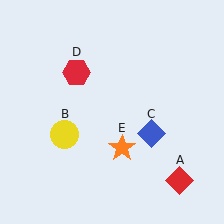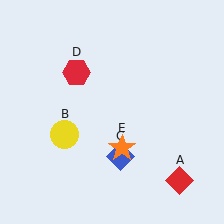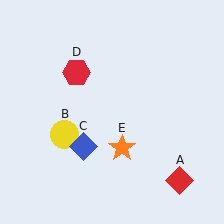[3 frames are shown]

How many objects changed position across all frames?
1 object changed position: blue diamond (object C).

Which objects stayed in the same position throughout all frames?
Red diamond (object A) and yellow circle (object B) and red hexagon (object D) and orange star (object E) remained stationary.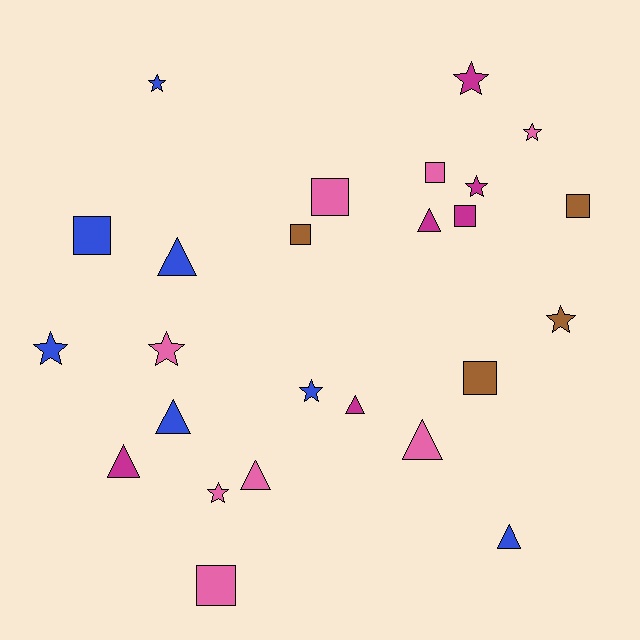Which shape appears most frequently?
Star, with 9 objects.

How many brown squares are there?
There are 3 brown squares.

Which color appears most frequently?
Pink, with 8 objects.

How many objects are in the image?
There are 25 objects.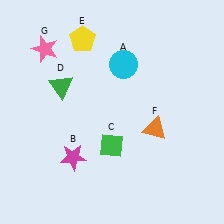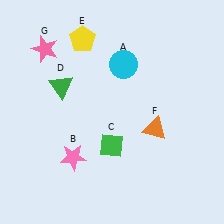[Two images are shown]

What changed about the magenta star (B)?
In Image 1, B is magenta. In Image 2, it changed to pink.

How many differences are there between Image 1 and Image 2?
There is 1 difference between the two images.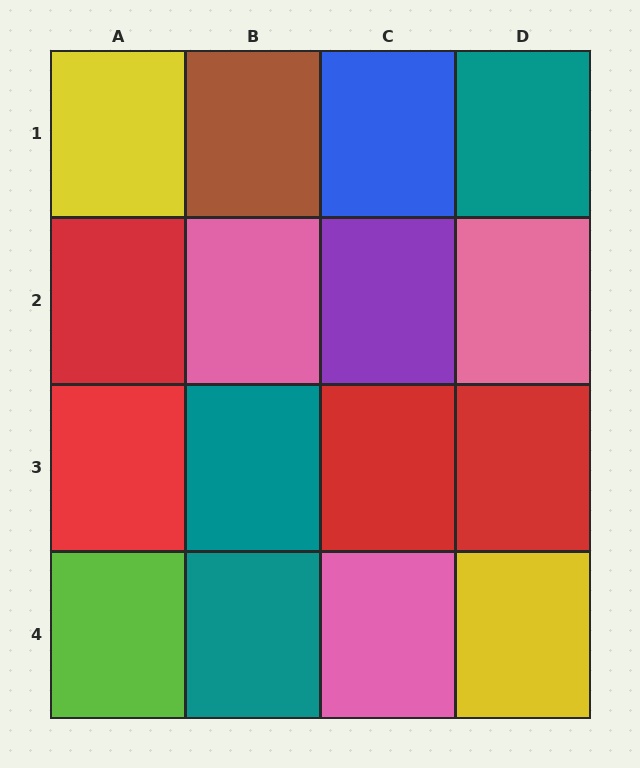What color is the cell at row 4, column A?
Lime.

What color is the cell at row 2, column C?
Purple.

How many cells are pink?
3 cells are pink.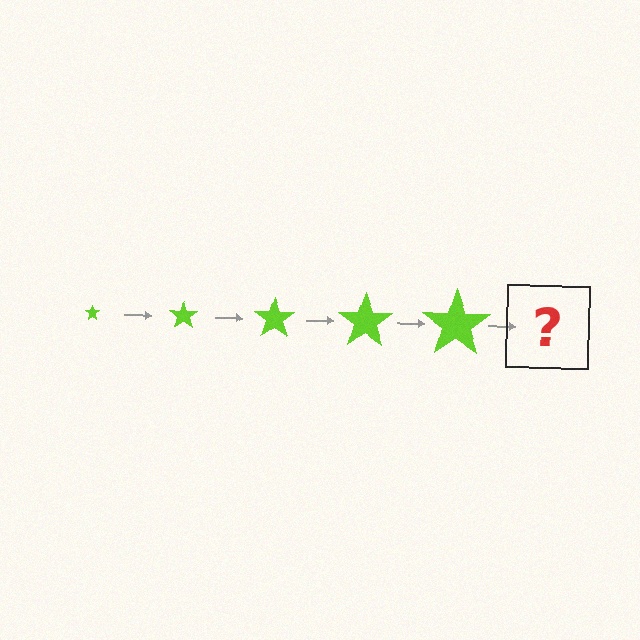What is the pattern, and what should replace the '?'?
The pattern is that the star gets progressively larger each step. The '?' should be a lime star, larger than the previous one.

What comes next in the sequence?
The next element should be a lime star, larger than the previous one.